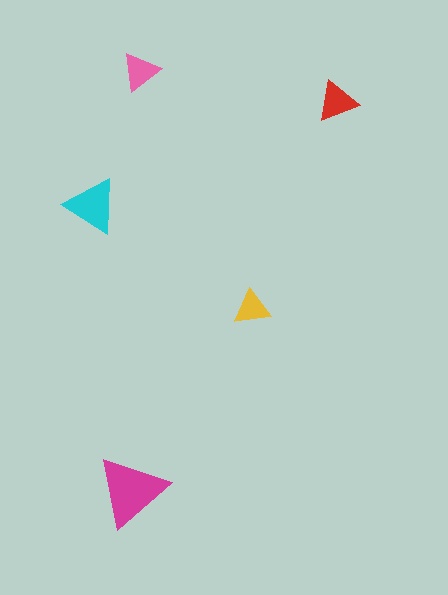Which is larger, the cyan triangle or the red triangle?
The cyan one.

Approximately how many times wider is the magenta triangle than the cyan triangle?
About 1.5 times wider.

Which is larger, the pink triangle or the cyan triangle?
The cyan one.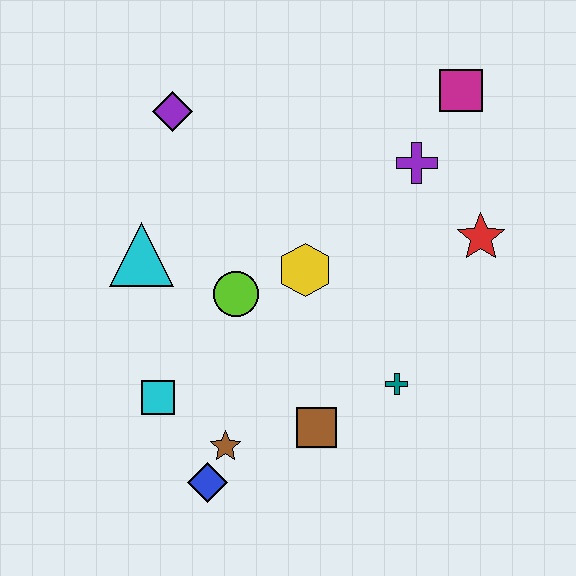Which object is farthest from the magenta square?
The blue diamond is farthest from the magenta square.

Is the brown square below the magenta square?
Yes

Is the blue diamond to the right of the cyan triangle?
Yes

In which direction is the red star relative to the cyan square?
The red star is to the right of the cyan square.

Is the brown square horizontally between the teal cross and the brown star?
Yes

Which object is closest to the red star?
The purple cross is closest to the red star.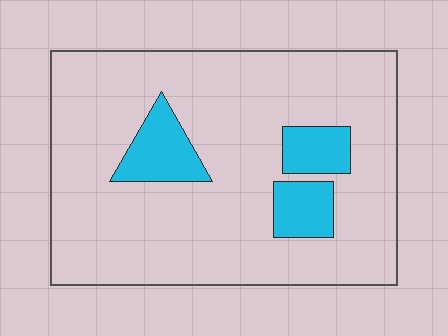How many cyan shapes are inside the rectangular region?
3.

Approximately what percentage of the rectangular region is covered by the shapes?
Approximately 15%.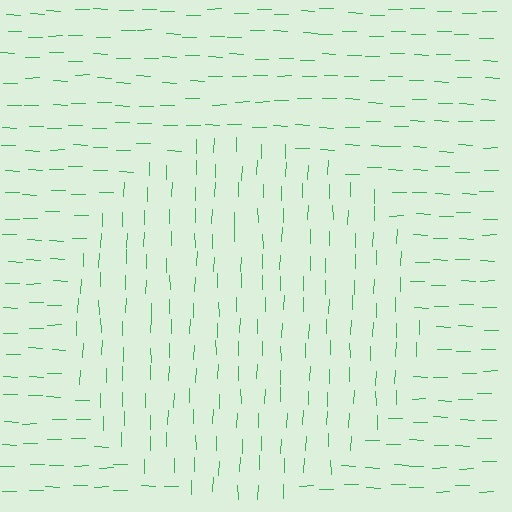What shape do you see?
I see a circle.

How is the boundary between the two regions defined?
The boundary is defined purely by a change in line orientation (approximately 90 degrees difference). All lines are the same color and thickness.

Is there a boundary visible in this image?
Yes, there is a texture boundary formed by a change in line orientation.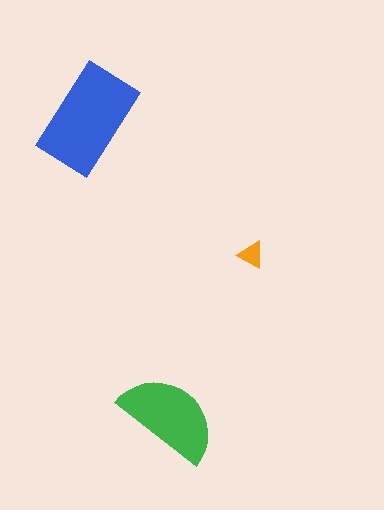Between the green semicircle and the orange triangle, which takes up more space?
The green semicircle.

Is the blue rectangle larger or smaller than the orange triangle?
Larger.